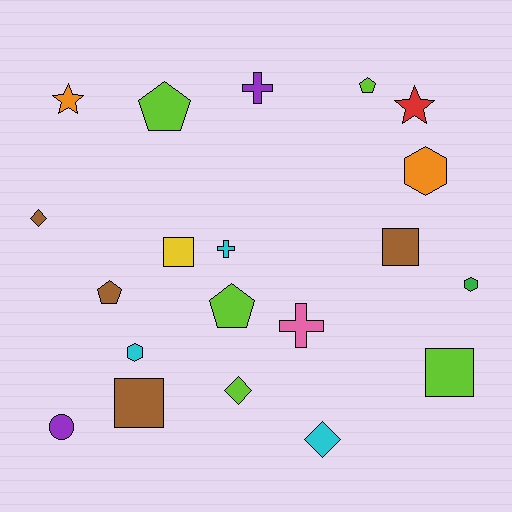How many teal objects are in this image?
There are no teal objects.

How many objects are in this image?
There are 20 objects.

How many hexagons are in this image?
There are 3 hexagons.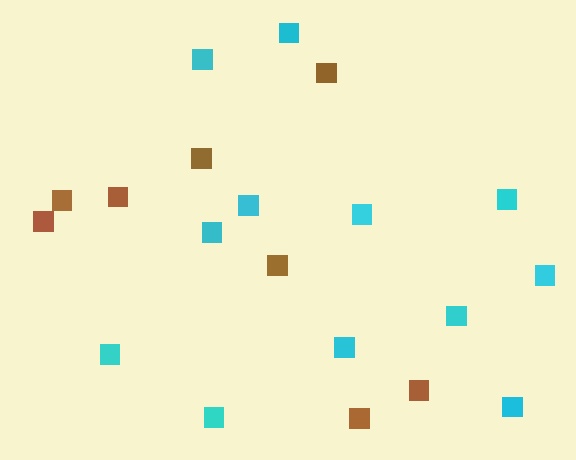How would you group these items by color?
There are 2 groups: one group of cyan squares (12) and one group of brown squares (8).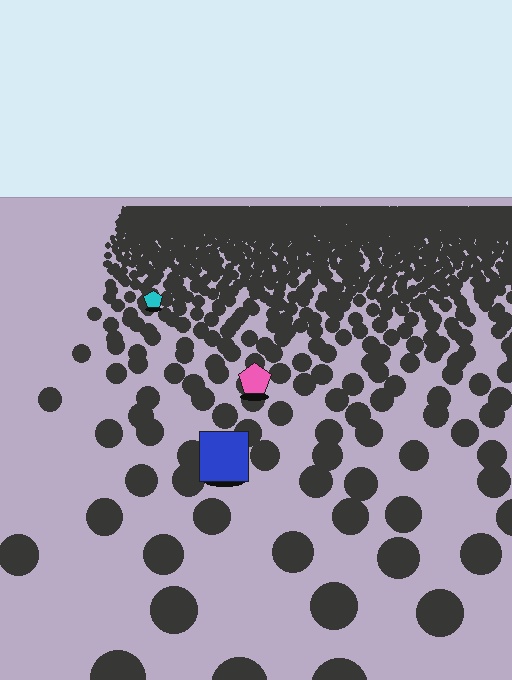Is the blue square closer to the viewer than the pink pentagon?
Yes. The blue square is closer — you can tell from the texture gradient: the ground texture is coarser near it.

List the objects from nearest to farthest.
From nearest to farthest: the blue square, the pink pentagon, the cyan pentagon.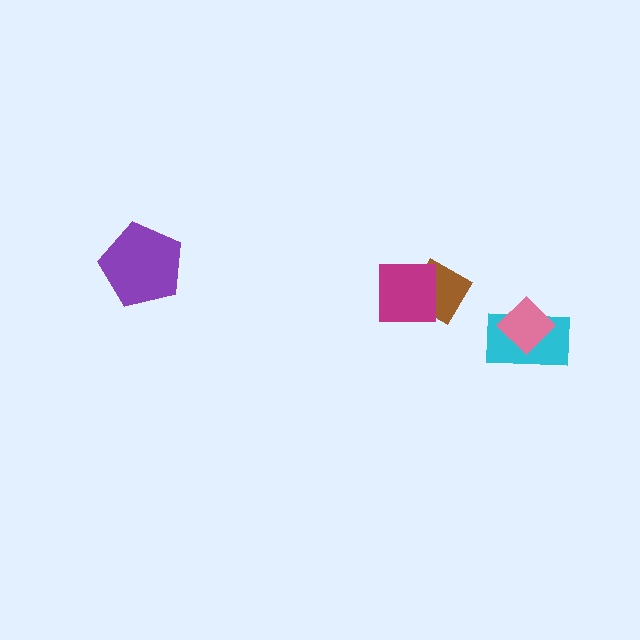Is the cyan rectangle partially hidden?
Yes, it is partially covered by another shape.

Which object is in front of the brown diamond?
The magenta square is in front of the brown diamond.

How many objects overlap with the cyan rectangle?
1 object overlaps with the cyan rectangle.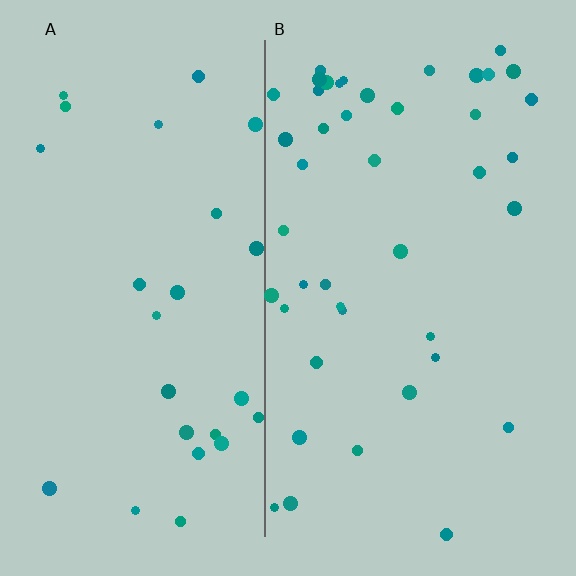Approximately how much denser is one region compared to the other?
Approximately 1.6× — region B over region A.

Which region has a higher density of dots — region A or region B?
B (the right).